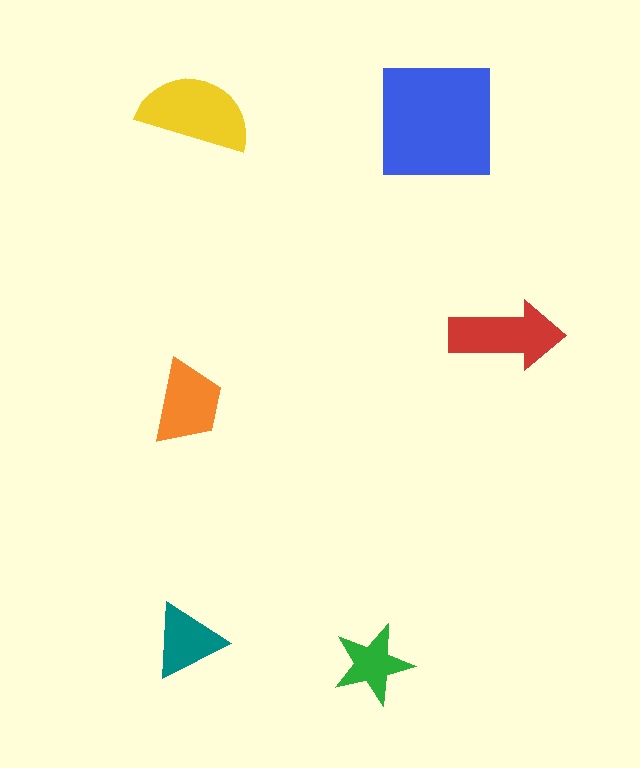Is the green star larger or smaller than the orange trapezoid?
Smaller.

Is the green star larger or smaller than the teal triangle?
Smaller.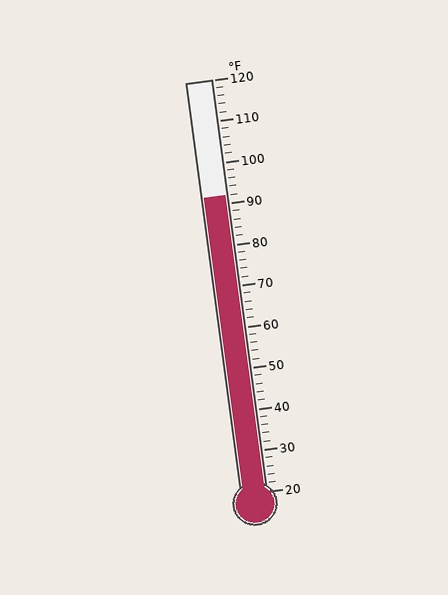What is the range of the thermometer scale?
The thermometer scale ranges from 20°F to 120°F.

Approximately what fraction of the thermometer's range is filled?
The thermometer is filled to approximately 70% of its range.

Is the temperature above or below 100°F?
The temperature is below 100°F.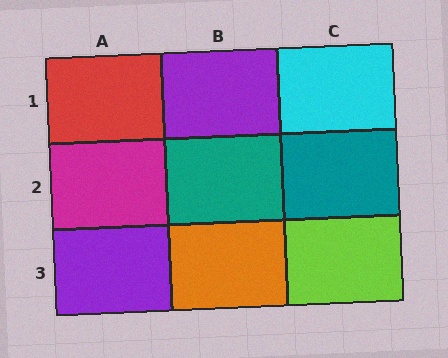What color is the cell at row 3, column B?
Orange.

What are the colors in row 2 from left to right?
Magenta, teal, teal.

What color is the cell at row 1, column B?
Purple.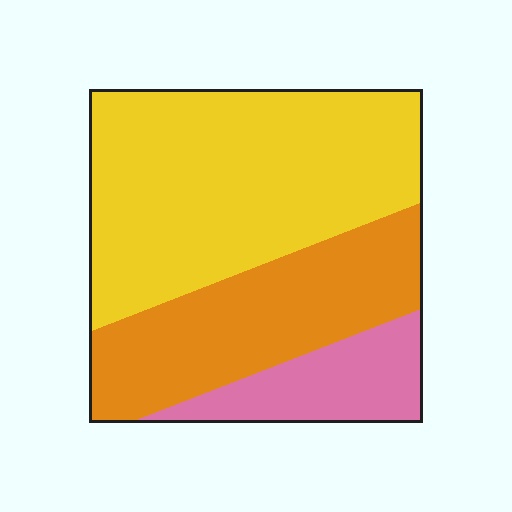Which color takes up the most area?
Yellow, at roughly 55%.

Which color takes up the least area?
Pink, at roughly 15%.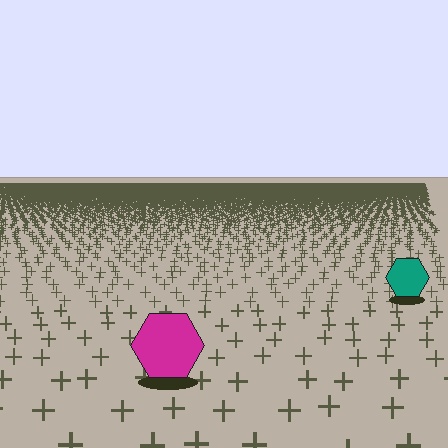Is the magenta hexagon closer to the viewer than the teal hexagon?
Yes. The magenta hexagon is closer — you can tell from the texture gradient: the ground texture is coarser near it.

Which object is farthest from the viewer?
The teal hexagon is farthest from the viewer. It appears smaller and the ground texture around it is denser.